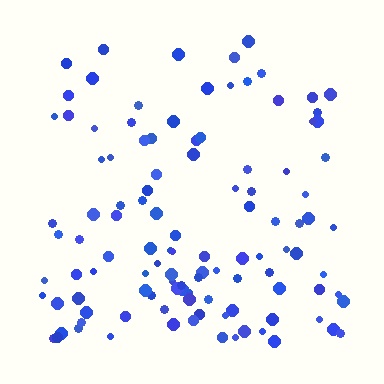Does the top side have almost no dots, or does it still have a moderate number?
Still a moderate number, just noticeably fewer than the bottom.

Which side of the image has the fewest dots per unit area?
The top.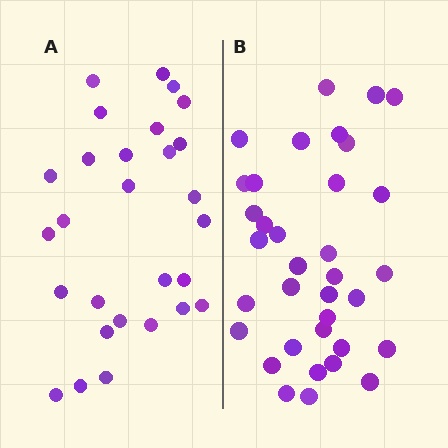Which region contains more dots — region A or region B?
Region B (the right region) has more dots.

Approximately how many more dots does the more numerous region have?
Region B has roughly 8 or so more dots than region A.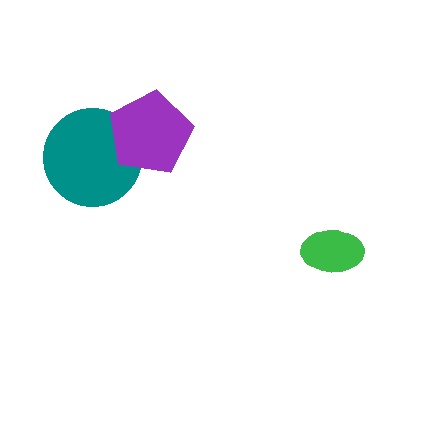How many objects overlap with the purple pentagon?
1 object overlaps with the purple pentagon.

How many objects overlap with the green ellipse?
0 objects overlap with the green ellipse.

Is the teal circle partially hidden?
Yes, it is partially covered by another shape.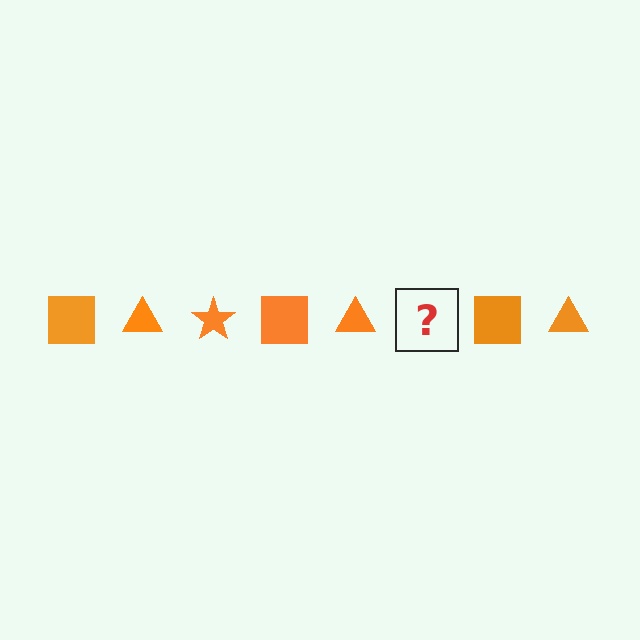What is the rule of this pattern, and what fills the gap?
The rule is that the pattern cycles through square, triangle, star shapes in orange. The gap should be filled with an orange star.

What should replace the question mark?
The question mark should be replaced with an orange star.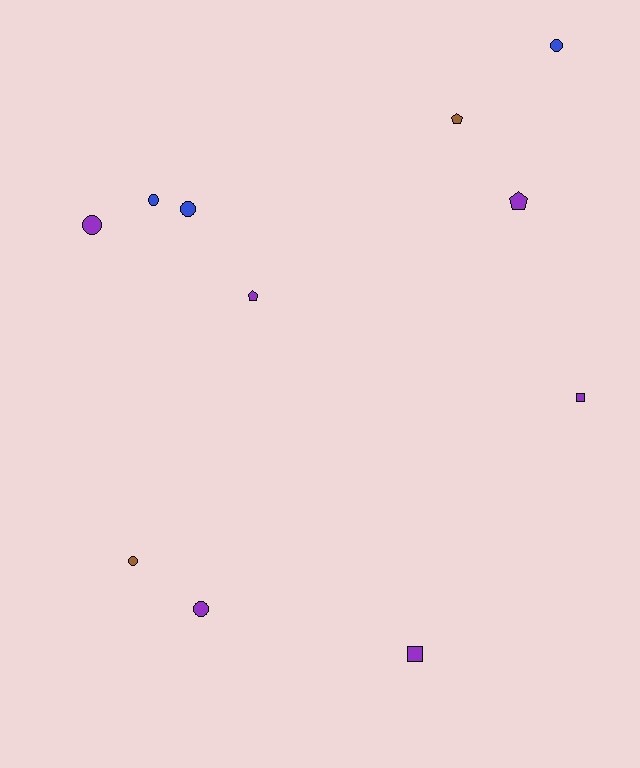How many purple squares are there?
There are 2 purple squares.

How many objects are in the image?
There are 11 objects.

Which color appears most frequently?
Purple, with 6 objects.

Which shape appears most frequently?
Circle, with 6 objects.